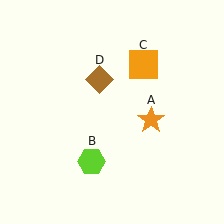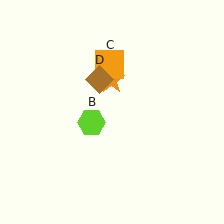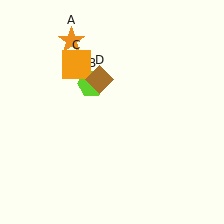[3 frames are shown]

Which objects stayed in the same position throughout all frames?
Brown diamond (object D) remained stationary.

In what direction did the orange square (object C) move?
The orange square (object C) moved left.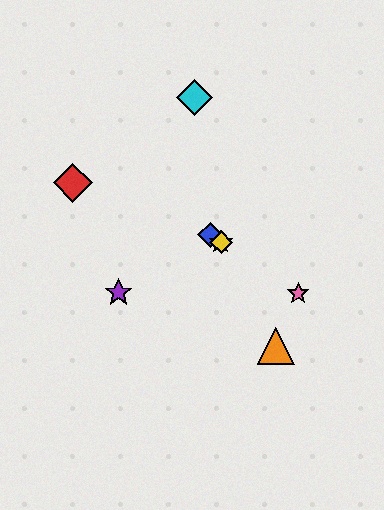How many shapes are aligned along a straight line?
4 shapes (the blue diamond, the green star, the yellow diamond, the pink star) are aligned along a straight line.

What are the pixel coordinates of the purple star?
The purple star is at (118, 293).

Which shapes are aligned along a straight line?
The blue diamond, the green star, the yellow diamond, the pink star are aligned along a straight line.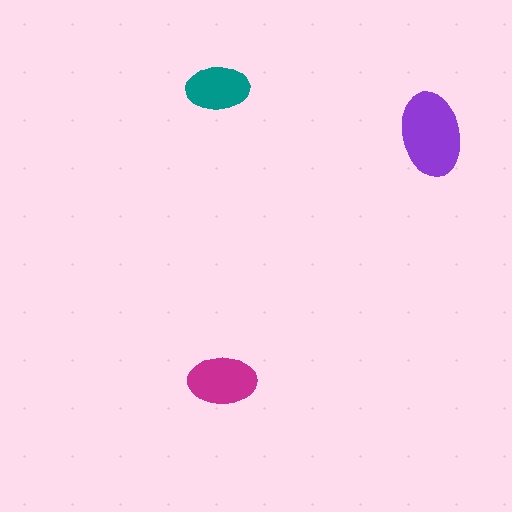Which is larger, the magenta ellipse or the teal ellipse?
The magenta one.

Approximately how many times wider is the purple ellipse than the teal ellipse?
About 1.5 times wider.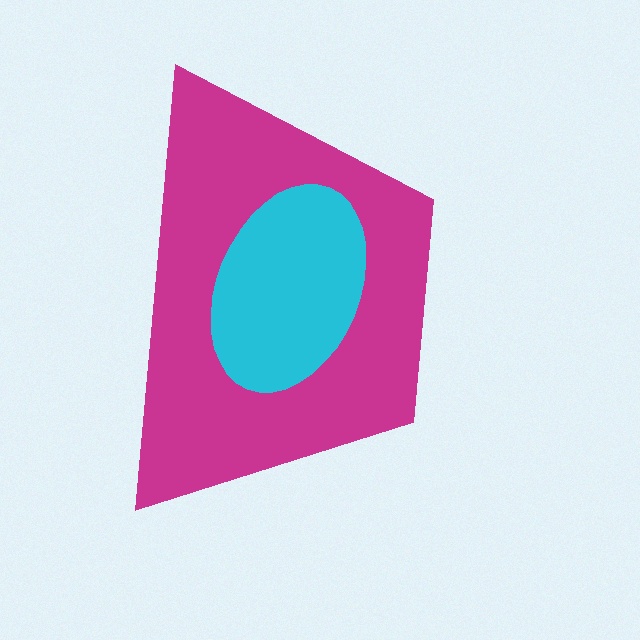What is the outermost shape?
The magenta trapezoid.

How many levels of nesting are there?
2.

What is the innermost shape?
The cyan ellipse.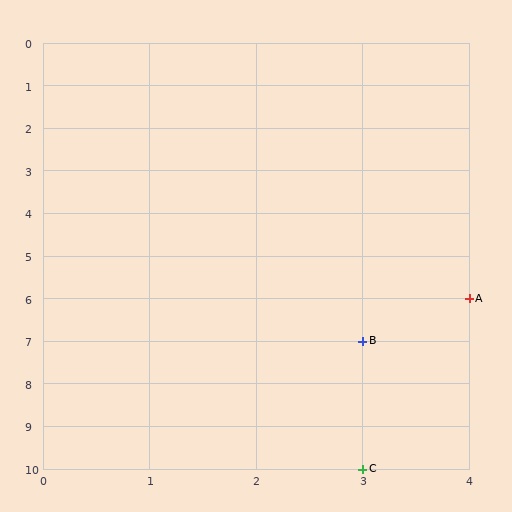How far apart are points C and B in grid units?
Points C and B are 3 rows apart.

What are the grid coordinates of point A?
Point A is at grid coordinates (4, 6).